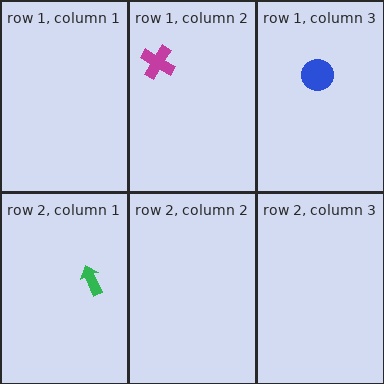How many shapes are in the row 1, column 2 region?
1.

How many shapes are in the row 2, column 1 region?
1.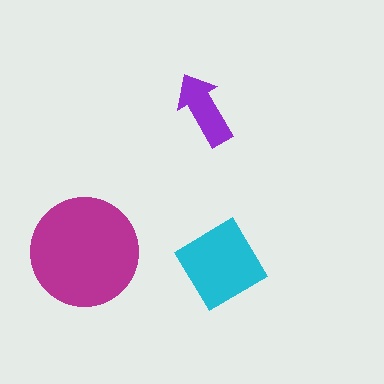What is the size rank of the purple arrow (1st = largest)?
3rd.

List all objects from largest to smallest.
The magenta circle, the cyan diamond, the purple arrow.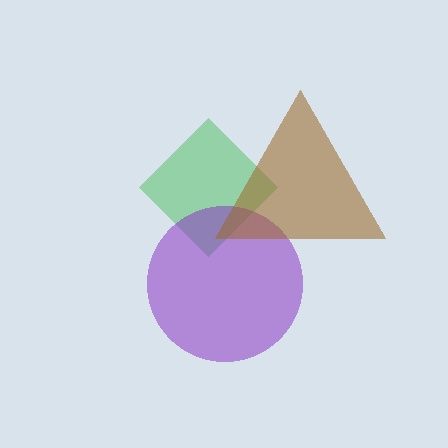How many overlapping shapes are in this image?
There are 3 overlapping shapes in the image.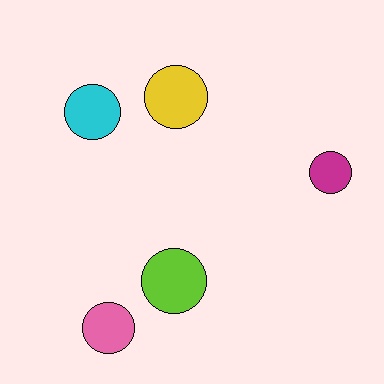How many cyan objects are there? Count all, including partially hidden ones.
There is 1 cyan object.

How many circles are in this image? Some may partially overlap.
There are 5 circles.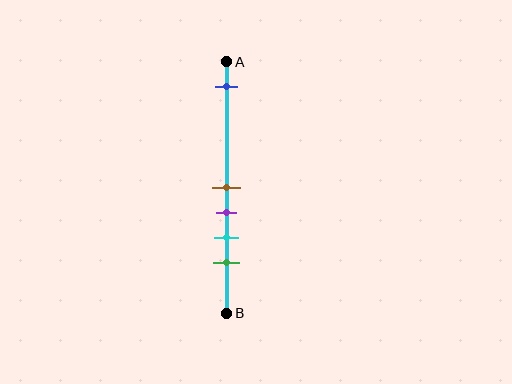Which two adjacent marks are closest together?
The brown and purple marks are the closest adjacent pair.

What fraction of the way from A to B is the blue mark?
The blue mark is approximately 10% (0.1) of the way from A to B.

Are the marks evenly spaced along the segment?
No, the marks are not evenly spaced.